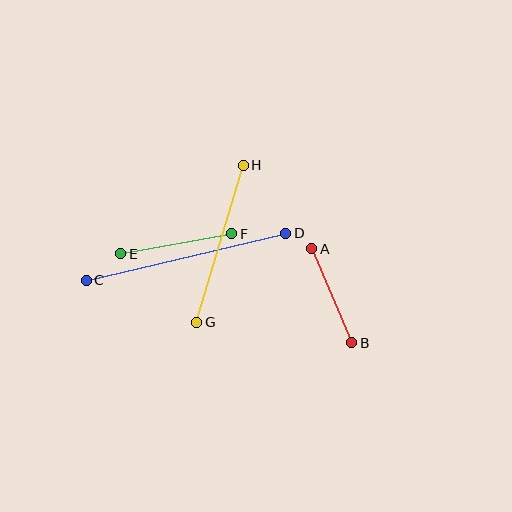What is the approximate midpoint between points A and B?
The midpoint is at approximately (332, 296) pixels.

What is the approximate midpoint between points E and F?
The midpoint is at approximately (176, 244) pixels.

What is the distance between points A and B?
The distance is approximately 102 pixels.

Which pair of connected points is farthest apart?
Points C and D are farthest apart.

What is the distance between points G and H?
The distance is approximately 164 pixels.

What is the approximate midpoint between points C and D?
The midpoint is at approximately (186, 257) pixels.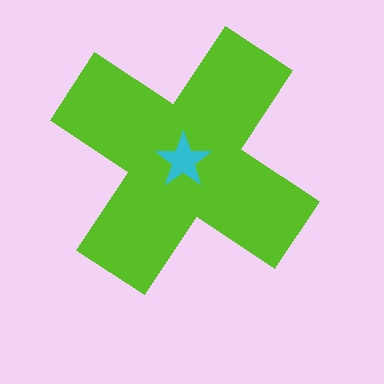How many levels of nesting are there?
2.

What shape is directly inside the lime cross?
The cyan star.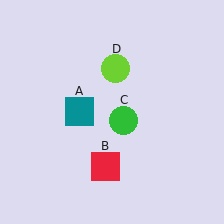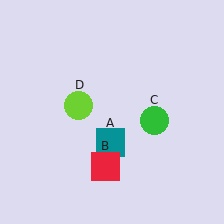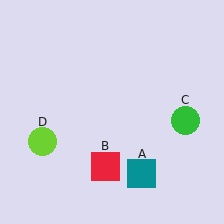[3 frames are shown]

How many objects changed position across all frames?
3 objects changed position: teal square (object A), green circle (object C), lime circle (object D).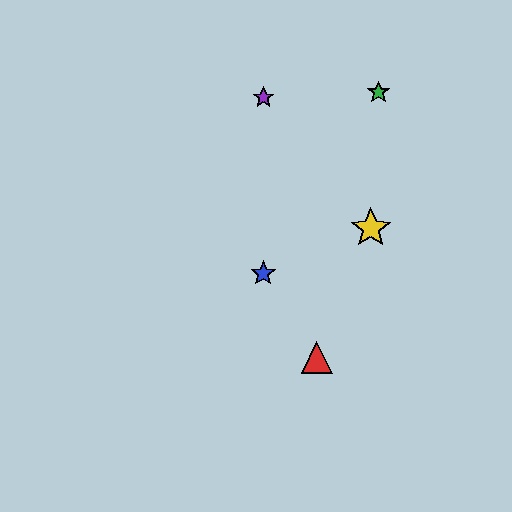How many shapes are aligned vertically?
2 shapes (the blue star, the purple star) are aligned vertically.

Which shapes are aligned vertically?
The blue star, the purple star are aligned vertically.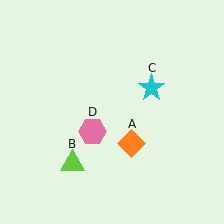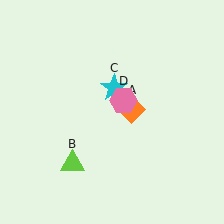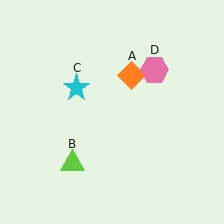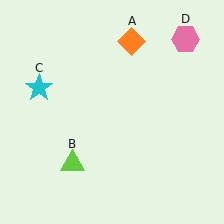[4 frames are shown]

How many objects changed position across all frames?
3 objects changed position: orange diamond (object A), cyan star (object C), pink hexagon (object D).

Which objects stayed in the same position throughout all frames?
Lime triangle (object B) remained stationary.